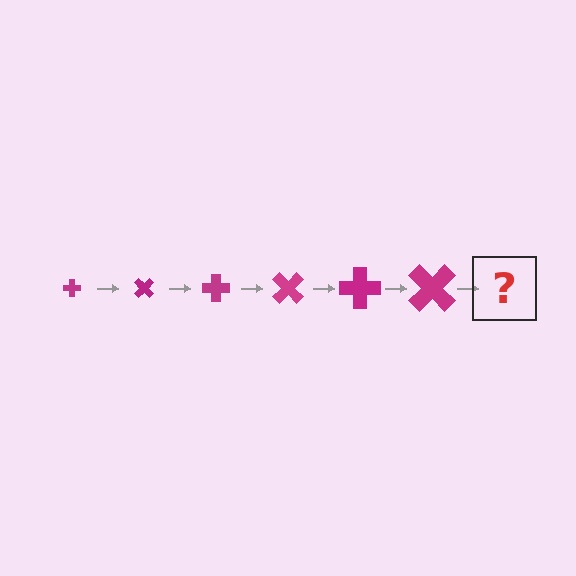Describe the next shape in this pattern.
It should be a cross, larger than the previous one and rotated 270 degrees from the start.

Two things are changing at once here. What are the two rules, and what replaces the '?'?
The two rules are that the cross grows larger each step and it rotates 45 degrees each step. The '?' should be a cross, larger than the previous one and rotated 270 degrees from the start.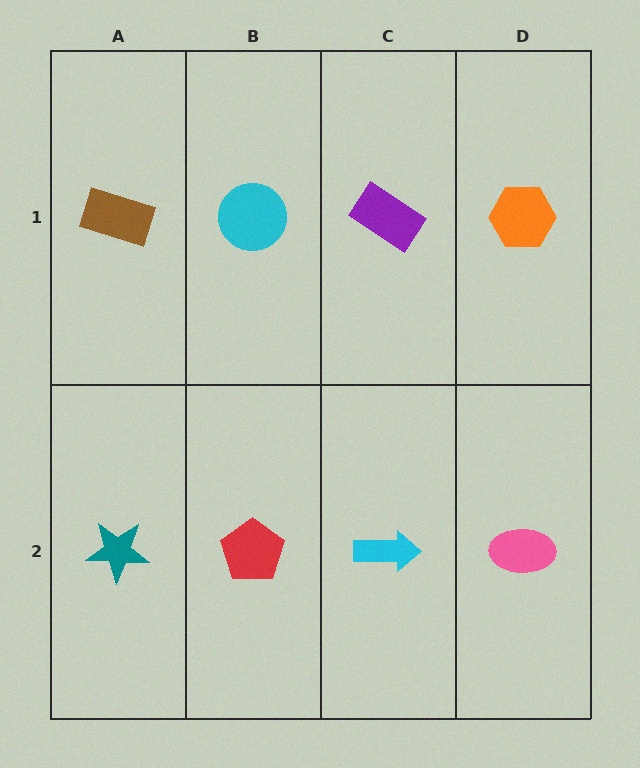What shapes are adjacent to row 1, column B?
A red pentagon (row 2, column B), a brown rectangle (row 1, column A), a purple rectangle (row 1, column C).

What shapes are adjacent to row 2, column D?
An orange hexagon (row 1, column D), a cyan arrow (row 2, column C).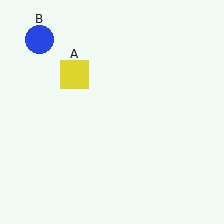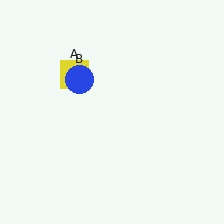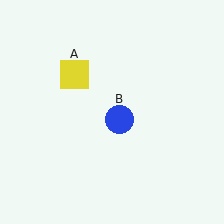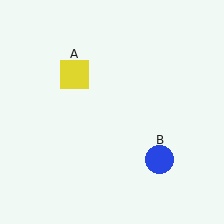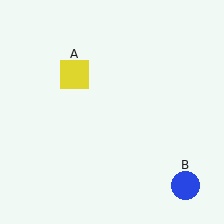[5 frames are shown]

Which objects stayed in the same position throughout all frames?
Yellow square (object A) remained stationary.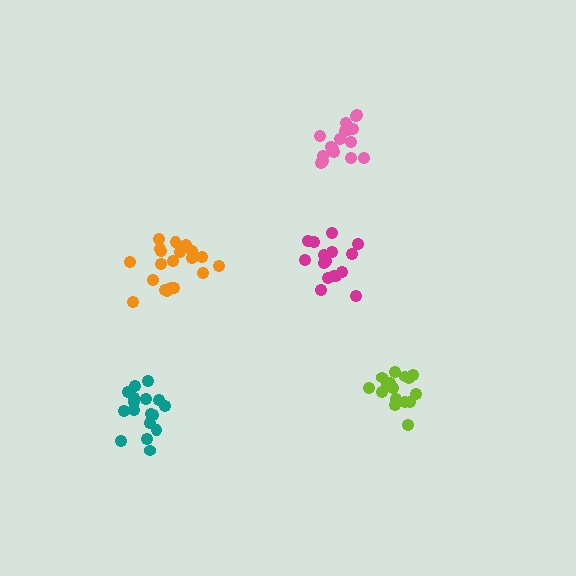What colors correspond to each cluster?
The clusters are colored: orange, lime, pink, teal, magenta.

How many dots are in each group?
Group 1: 20 dots, Group 2: 16 dots, Group 3: 18 dots, Group 4: 17 dots, Group 5: 17 dots (88 total).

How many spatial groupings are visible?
There are 5 spatial groupings.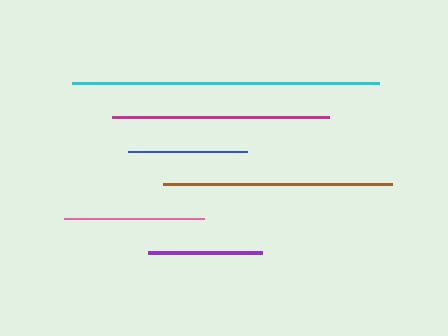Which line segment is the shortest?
The purple line is the shortest at approximately 114 pixels.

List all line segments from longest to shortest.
From longest to shortest: cyan, brown, magenta, pink, blue, purple.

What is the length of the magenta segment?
The magenta segment is approximately 217 pixels long.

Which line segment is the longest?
The cyan line is the longest at approximately 307 pixels.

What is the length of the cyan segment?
The cyan segment is approximately 307 pixels long.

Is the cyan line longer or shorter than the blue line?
The cyan line is longer than the blue line.